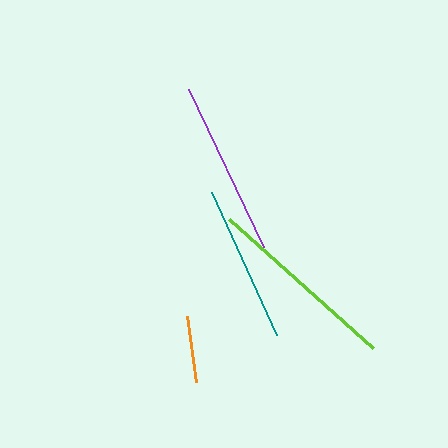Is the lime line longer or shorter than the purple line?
The lime line is longer than the purple line.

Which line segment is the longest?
The lime line is the longest at approximately 193 pixels.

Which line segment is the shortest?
The orange line is the shortest at approximately 66 pixels.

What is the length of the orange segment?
The orange segment is approximately 66 pixels long.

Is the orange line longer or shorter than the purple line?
The purple line is longer than the orange line.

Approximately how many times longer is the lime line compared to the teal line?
The lime line is approximately 1.2 times the length of the teal line.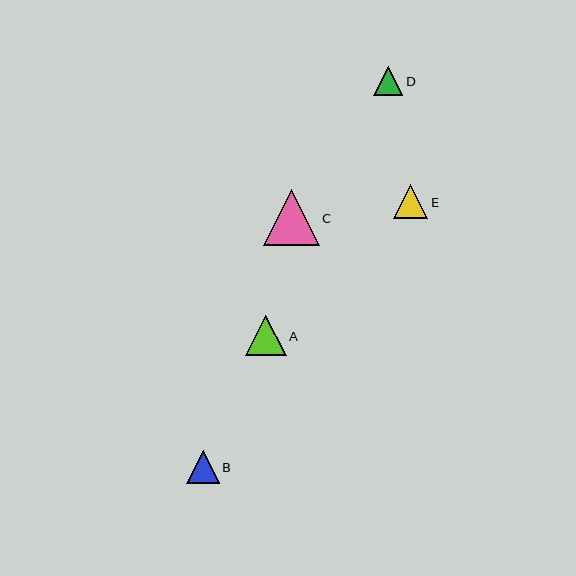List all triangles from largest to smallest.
From largest to smallest: C, A, E, B, D.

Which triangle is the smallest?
Triangle D is the smallest with a size of approximately 29 pixels.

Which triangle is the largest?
Triangle C is the largest with a size of approximately 56 pixels.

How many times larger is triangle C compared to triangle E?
Triangle C is approximately 1.7 times the size of triangle E.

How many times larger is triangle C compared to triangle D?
Triangle C is approximately 1.9 times the size of triangle D.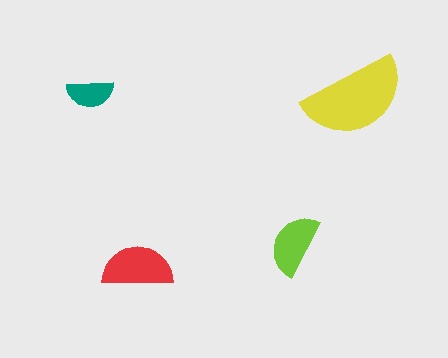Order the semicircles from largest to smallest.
the yellow one, the red one, the lime one, the teal one.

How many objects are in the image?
There are 4 objects in the image.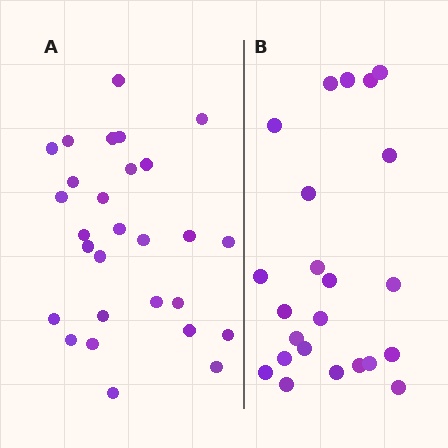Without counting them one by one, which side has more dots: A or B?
Region A (the left region) has more dots.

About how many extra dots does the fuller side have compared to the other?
Region A has about 5 more dots than region B.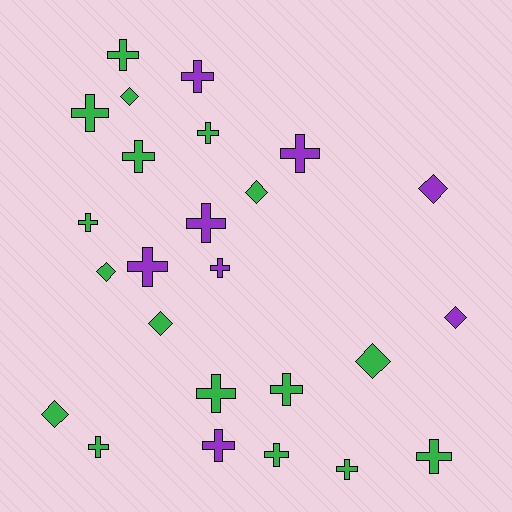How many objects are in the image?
There are 25 objects.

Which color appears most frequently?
Green, with 17 objects.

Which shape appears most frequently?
Cross, with 17 objects.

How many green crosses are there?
There are 11 green crosses.